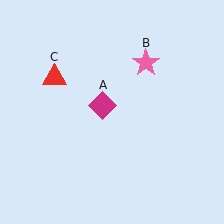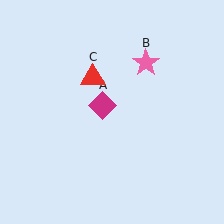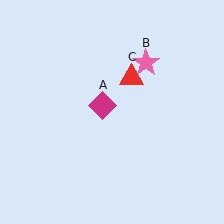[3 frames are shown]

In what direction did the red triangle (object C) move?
The red triangle (object C) moved right.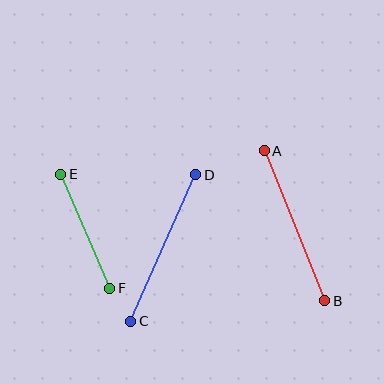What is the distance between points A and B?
The distance is approximately 162 pixels.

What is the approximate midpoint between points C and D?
The midpoint is at approximately (163, 248) pixels.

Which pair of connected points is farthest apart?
Points A and B are farthest apart.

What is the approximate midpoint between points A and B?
The midpoint is at approximately (294, 226) pixels.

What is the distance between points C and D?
The distance is approximately 160 pixels.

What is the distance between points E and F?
The distance is approximately 124 pixels.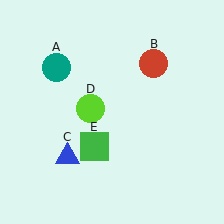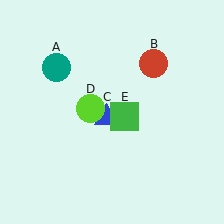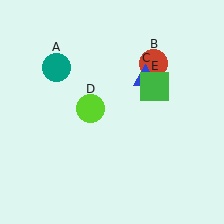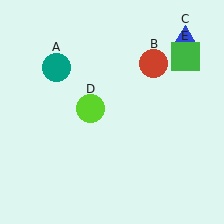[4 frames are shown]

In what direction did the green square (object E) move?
The green square (object E) moved up and to the right.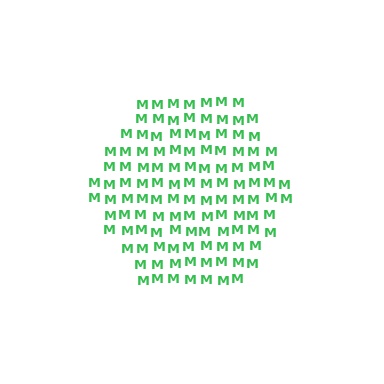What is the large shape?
The large shape is a hexagon.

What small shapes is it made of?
It is made of small letter M's.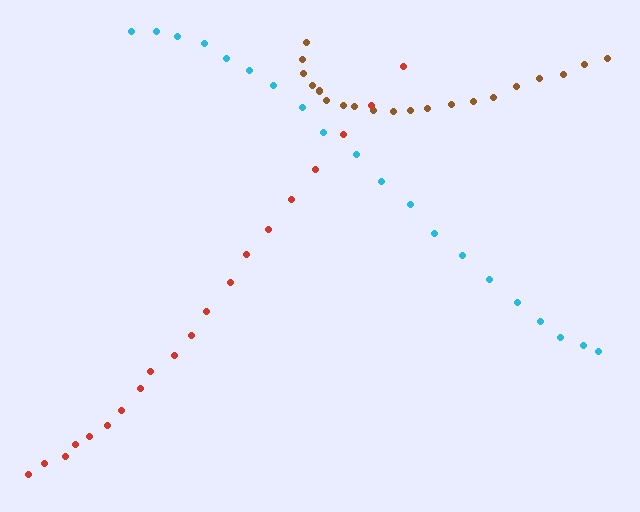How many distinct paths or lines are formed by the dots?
There are 3 distinct paths.